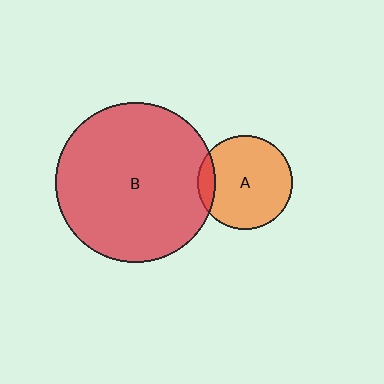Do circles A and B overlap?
Yes.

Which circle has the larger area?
Circle B (red).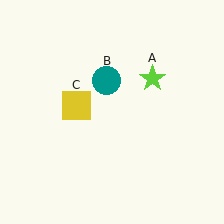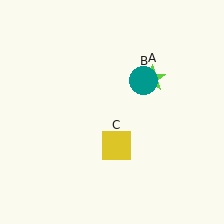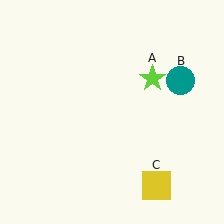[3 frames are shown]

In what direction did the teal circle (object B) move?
The teal circle (object B) moved right.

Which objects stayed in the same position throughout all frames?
Lime star (object A) remained stationary.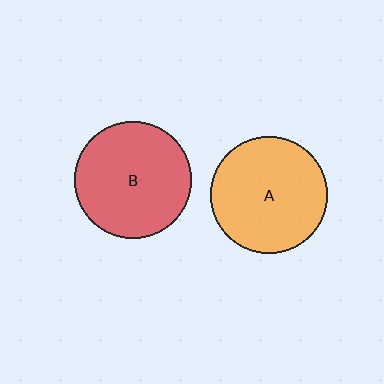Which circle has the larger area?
Circle B (red).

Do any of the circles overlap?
No, none of the circles overlap.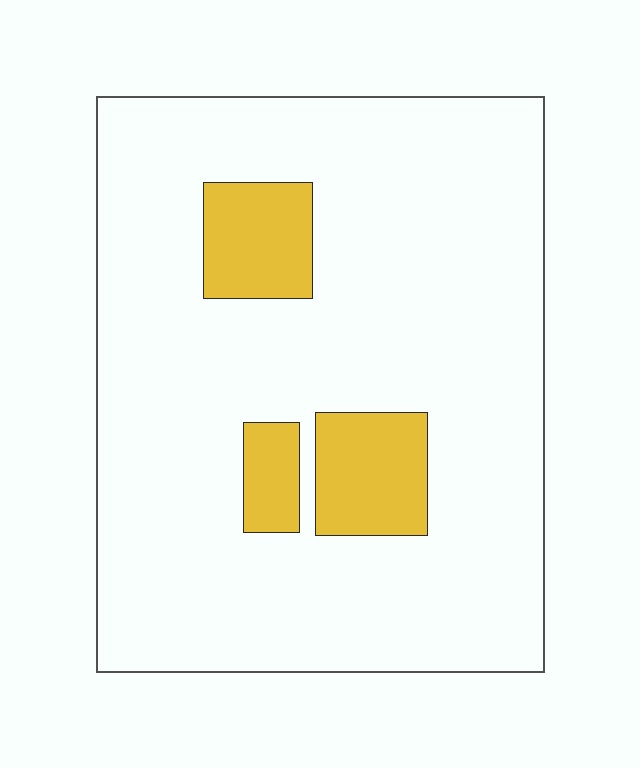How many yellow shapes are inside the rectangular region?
3.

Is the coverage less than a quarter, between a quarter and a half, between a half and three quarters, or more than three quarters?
Less than a quarter.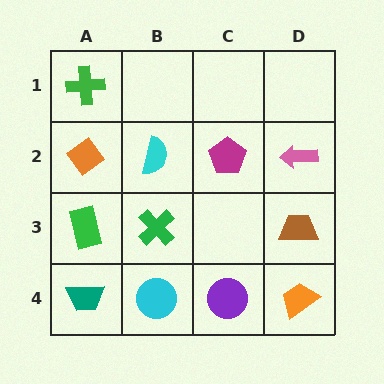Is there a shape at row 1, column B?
No, that cell is empty.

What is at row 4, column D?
An orange trapezoid.